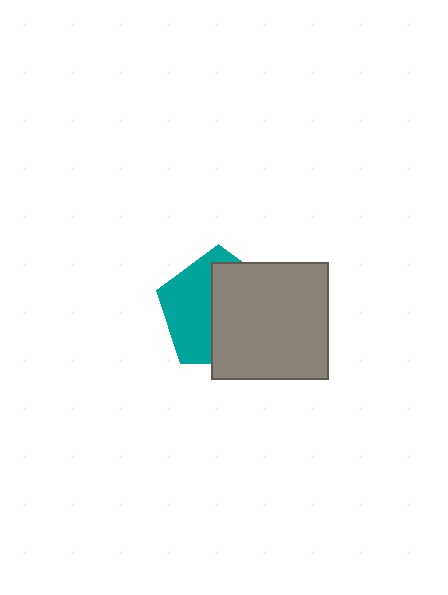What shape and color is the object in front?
The object in front is a gray square.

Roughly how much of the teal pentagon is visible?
About half of it is visible (roughly 45%).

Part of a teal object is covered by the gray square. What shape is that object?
It is a pentagon.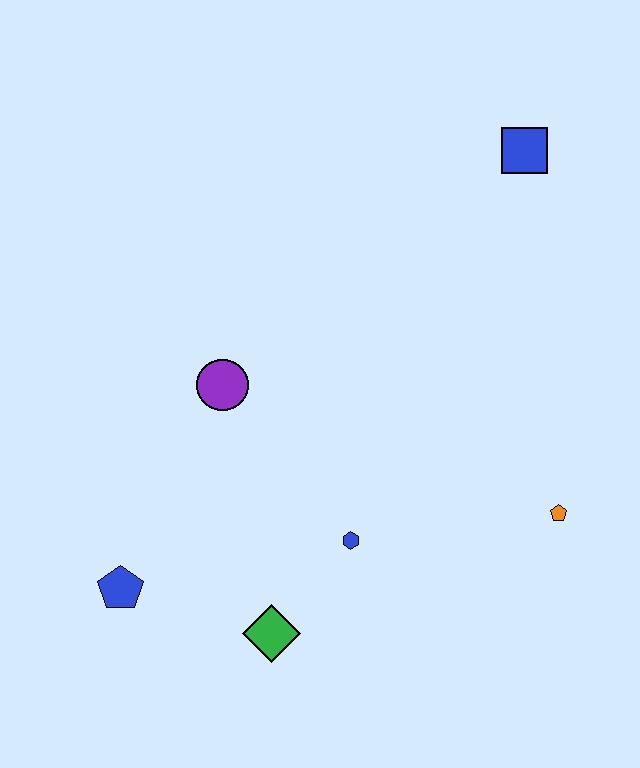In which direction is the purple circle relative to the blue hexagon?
The purple circle is above the blue hexagon.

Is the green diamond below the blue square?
Yes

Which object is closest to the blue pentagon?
The green diamond is closest to the blue pentagon.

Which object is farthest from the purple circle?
The blue square is farthest from the purple circle.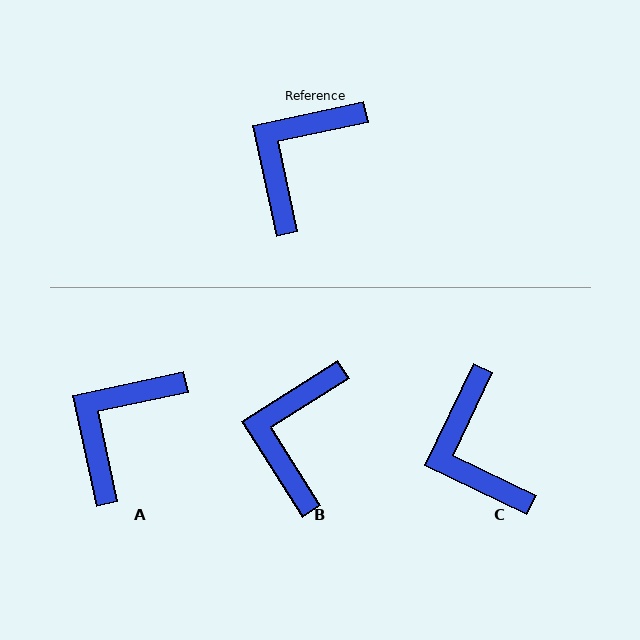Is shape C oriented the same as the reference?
No, it is off by about 52 degrees.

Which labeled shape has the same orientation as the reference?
A.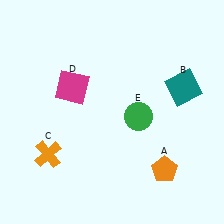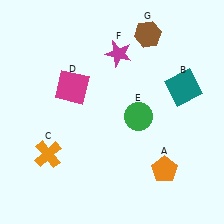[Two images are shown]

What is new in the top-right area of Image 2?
A brown hexagon (G) was added in the top-right area of Image 2.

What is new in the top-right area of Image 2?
A magenta star (F) was added in the top-right area of Image 2.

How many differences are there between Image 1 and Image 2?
There are 2 differences between the two images.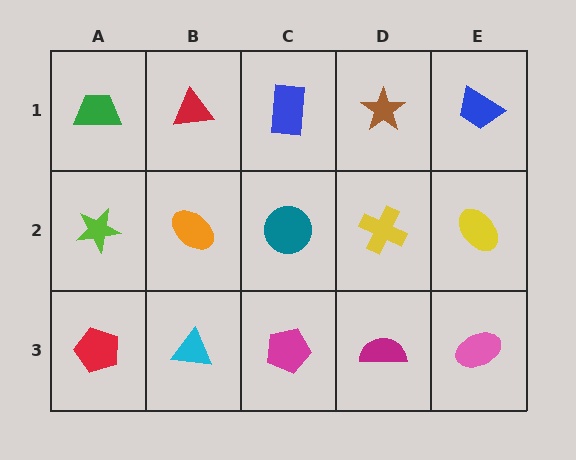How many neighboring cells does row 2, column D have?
4.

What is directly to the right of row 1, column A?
A red triangle.